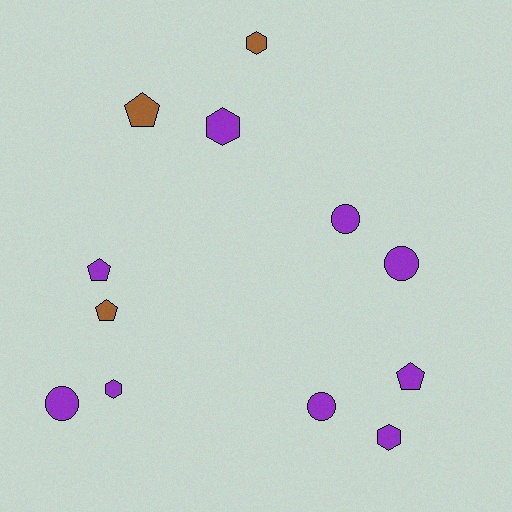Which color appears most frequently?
Purple, with 9 objects.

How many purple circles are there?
There are 4 purple circles.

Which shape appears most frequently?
Circle, with 4 objects.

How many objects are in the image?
There are 12 objects.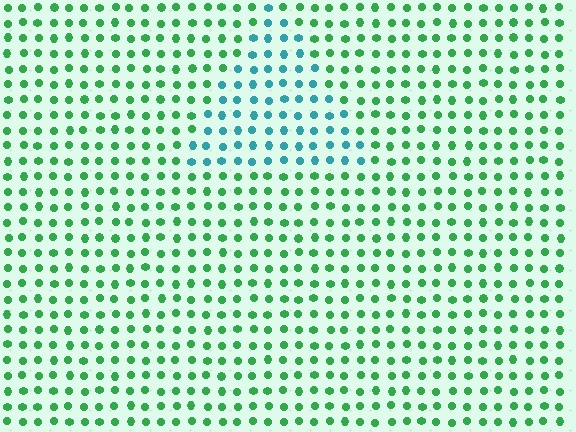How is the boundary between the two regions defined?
The boundary is defined purely by a slight shift in hue (about 50 degrees). Spacing, size, and orientation are identical on both sides.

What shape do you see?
I see a triangle.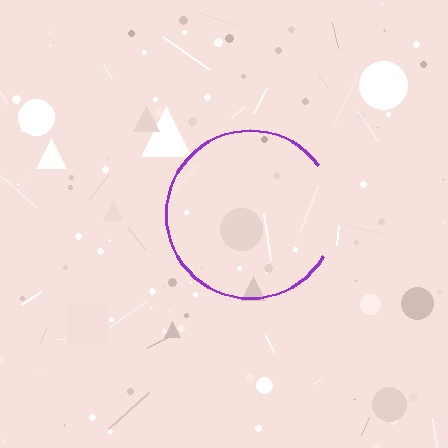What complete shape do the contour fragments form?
The contour fragments form a circle.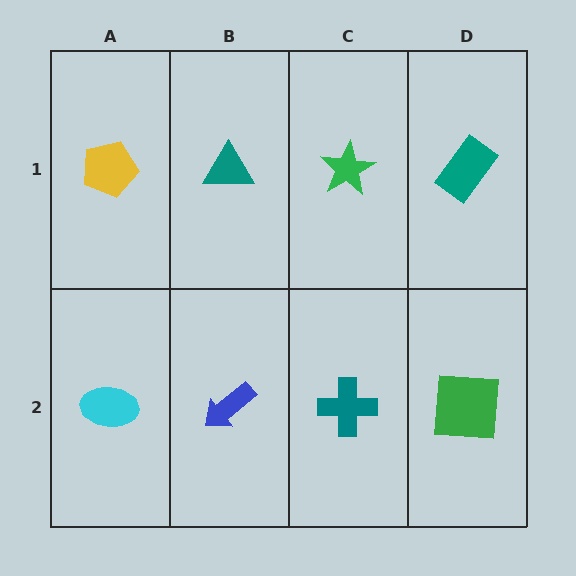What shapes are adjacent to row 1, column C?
A teal cross (row 2, column C), a teal triangle (row 1, column B), a teal rectangle (row 1, column D).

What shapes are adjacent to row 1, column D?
A green square (row 2, column D), a green star (row 1, column C).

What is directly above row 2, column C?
A green star.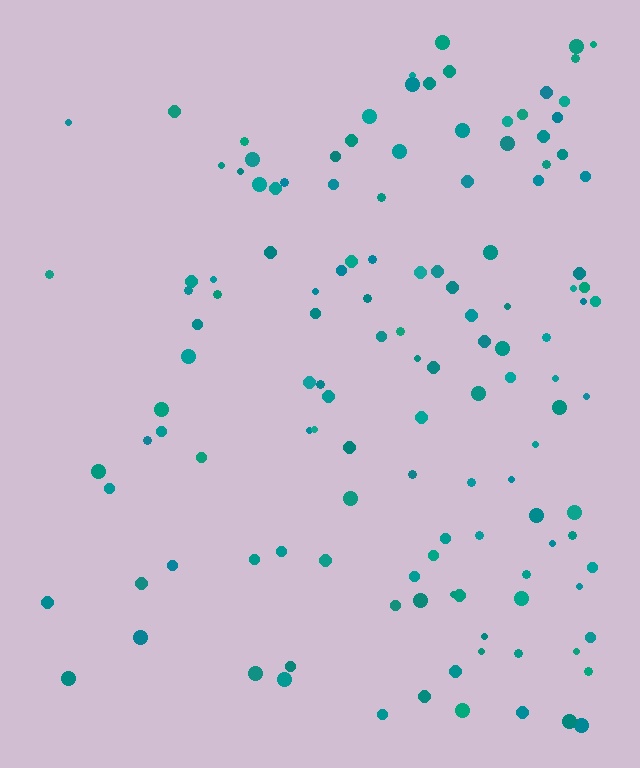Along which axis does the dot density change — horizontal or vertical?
Horizontal.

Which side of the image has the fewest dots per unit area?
The left.